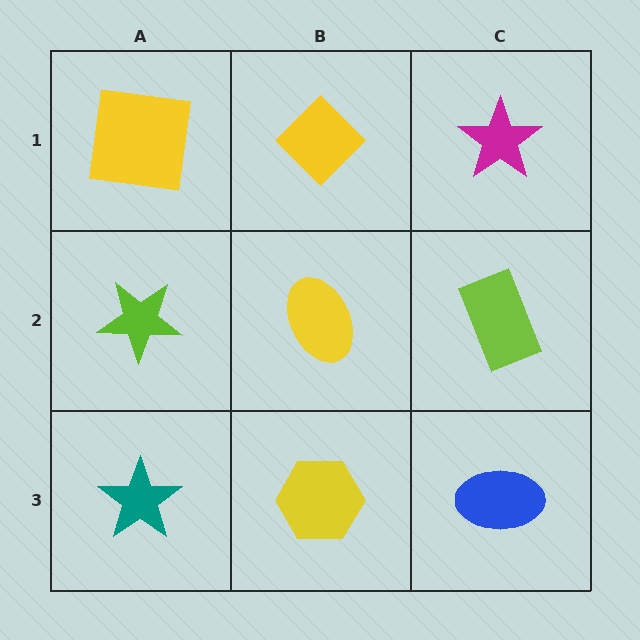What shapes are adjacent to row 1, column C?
A lime rectangle (row 2, column C), a yellow diamond (row 1, column B).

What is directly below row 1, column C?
A lime rectangle.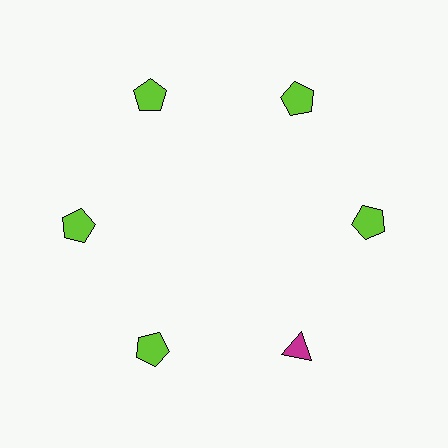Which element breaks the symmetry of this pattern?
The magenta triangle at roughly the 5 o'clock position breaks the symmetry. All other shapes are lime pentagons.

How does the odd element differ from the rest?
It differs in both color (magenta instead of lime) and shape (triangle instead of pentagon).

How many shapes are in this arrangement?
There are 6 shapes arranged in a ring pattern.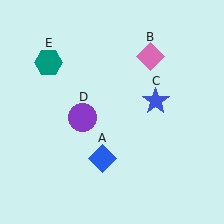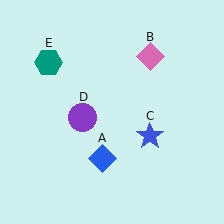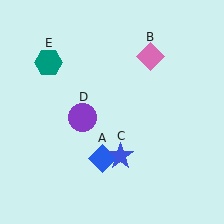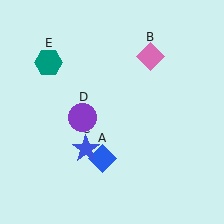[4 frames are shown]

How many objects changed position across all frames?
1 object changed position: blue star (object C).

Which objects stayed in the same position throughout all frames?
Blue diamond (object A) and pink diamond (object B) and purple circle (object D) and teal hexagon (object E) remained stationary.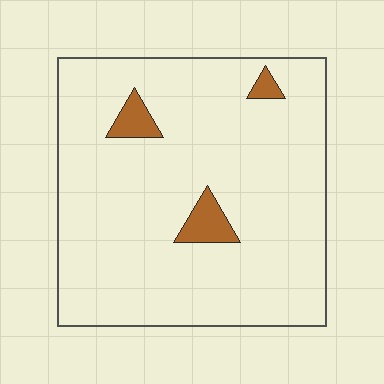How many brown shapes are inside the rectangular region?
3.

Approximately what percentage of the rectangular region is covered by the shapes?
Approximately 5%.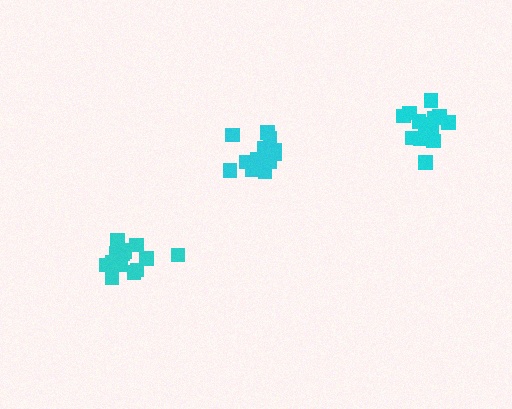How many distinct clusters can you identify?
There are 3 distinct clusters.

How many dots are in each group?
Group 1: 15 dots, Group 2: 15 dots, Group 3: 13 dots (43 total).